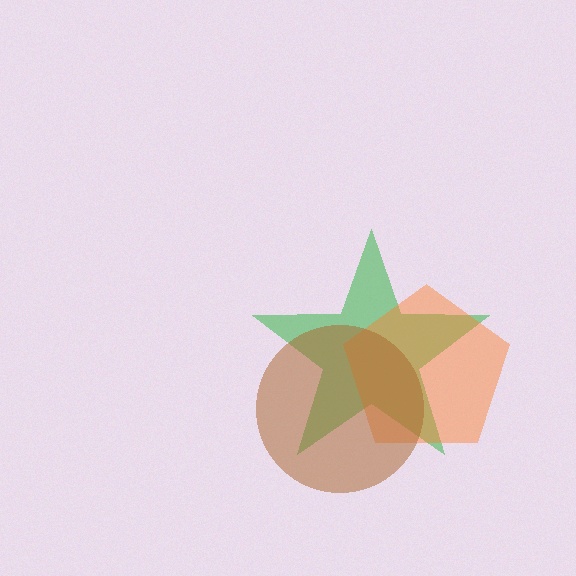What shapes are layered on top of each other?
The layered shapes are: a green star, an orange pentagon, a brown circle.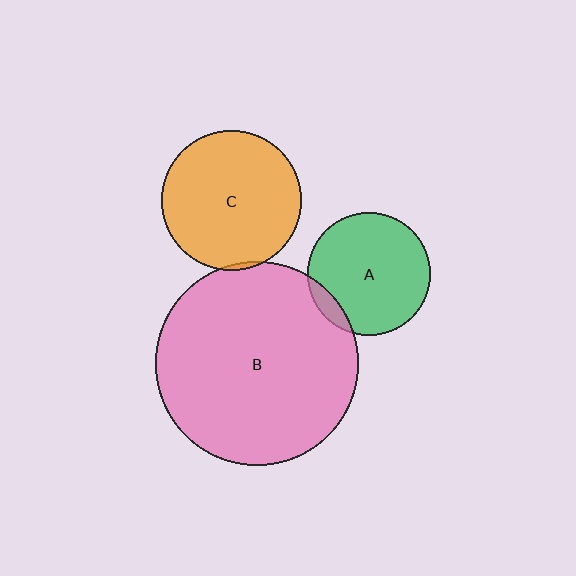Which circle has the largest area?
Circle B (pink).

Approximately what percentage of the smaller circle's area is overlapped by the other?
Approximately 5%.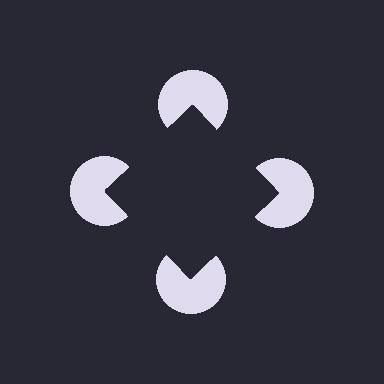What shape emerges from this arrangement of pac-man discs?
An illusory square — its edges are inferred from the aligned wedge cuts in the pac-man discs, not physically drawn.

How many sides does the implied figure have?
4 sides.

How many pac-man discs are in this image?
There are 4 — one at each vertex of the illusory square.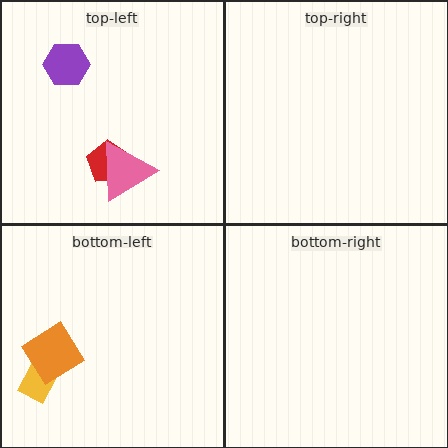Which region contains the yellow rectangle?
The bottom-left region.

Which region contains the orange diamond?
The bottom-left region.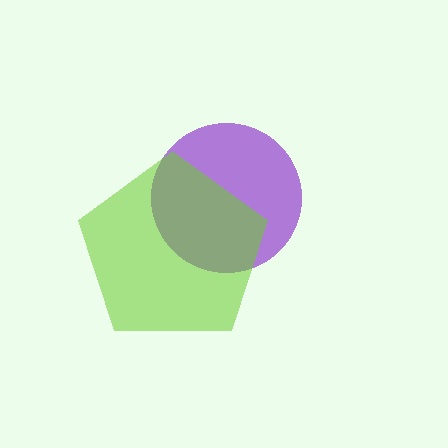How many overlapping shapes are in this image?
There are 2 overlapping shapes in the image.